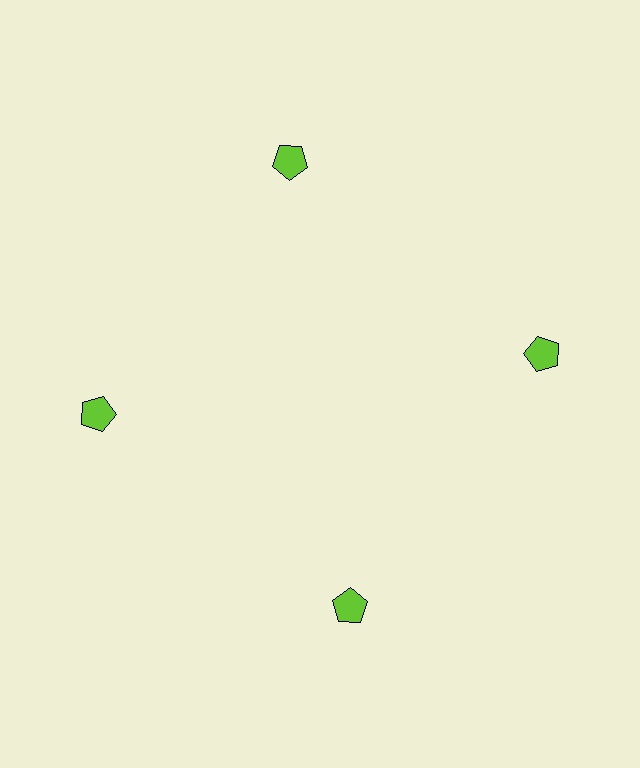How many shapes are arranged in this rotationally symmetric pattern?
There are 4 shapes, arranged in 4 groups of 1.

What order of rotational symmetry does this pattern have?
This pattern has 4-fold rotational symmetry.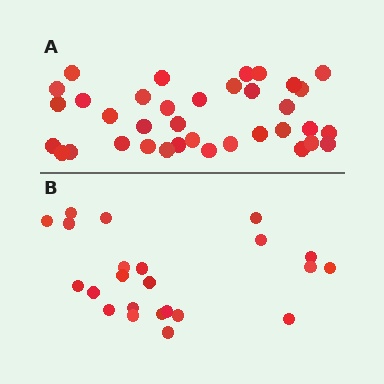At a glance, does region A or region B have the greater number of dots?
Region A (the top region) has more dots.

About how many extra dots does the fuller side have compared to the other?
Region A has approximately 15 more dots than region B.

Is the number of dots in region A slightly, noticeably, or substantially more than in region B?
Region A has substantially more. The ratio is roughly 1.6 to 1.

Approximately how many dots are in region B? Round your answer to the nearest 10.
About 20 dots. (The exact count is 23, which rounds to 20.)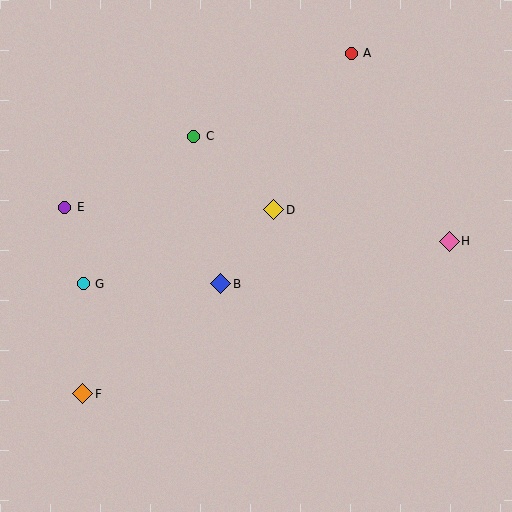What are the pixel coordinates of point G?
Point G is at (83, 284).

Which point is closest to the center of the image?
Point B at (221, 284) is closest to the center.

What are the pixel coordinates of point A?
Point A is at (351, 53).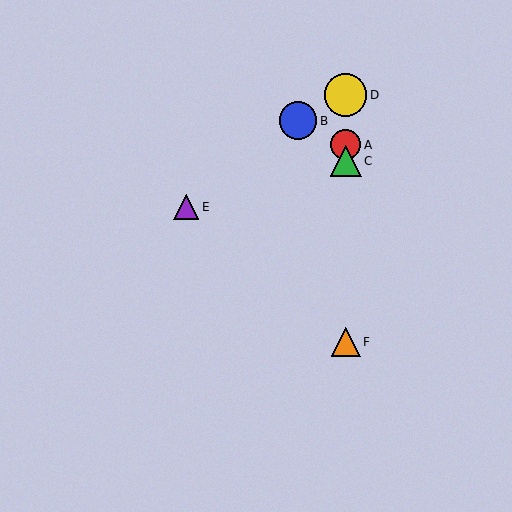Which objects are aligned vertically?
Objects A, C, D, F are aligned vertically.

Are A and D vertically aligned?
Yes, both are at x≈346.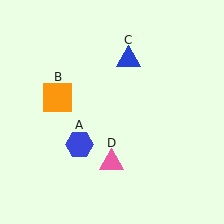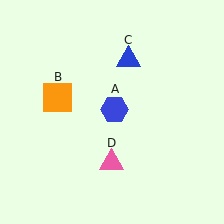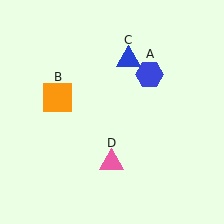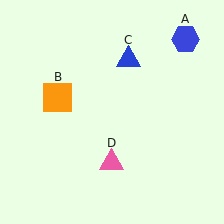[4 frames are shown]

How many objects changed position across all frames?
1 object changed position: blue hexagon (object A).